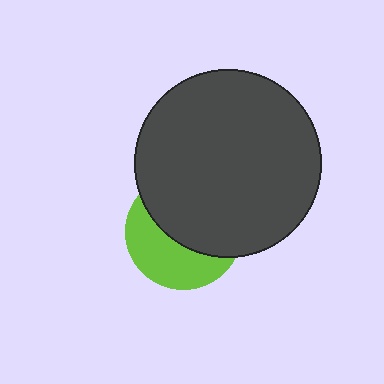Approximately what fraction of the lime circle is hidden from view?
Roughly 57% of the lime circle is hidden behind the dark gray circle.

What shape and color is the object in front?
The object in front is a dark gray circle.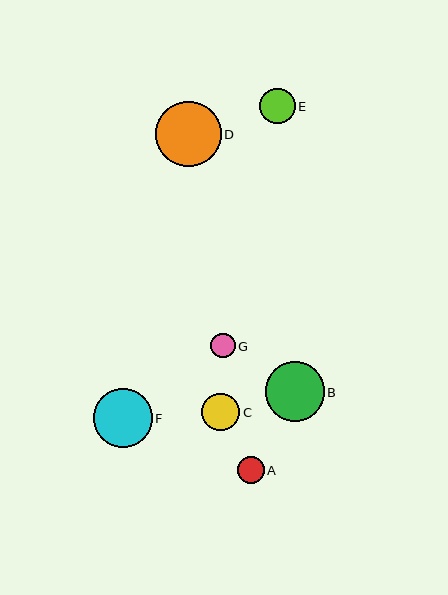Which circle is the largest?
Circle D is the largest with a size of approximately 65 pixels.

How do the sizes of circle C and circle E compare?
Circle C and circle E are approximately the same size.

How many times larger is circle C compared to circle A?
Circle C is approximately 1.4 times the size of circle A.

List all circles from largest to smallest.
From largest to smallest: D, B, F, C, E, A, G.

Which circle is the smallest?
Circle G is the smallest with a size of approximately 25 pixels.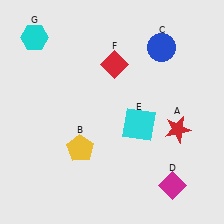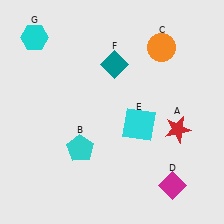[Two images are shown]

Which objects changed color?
B changed from yellow to cyan. C changed from blue to orange. F changed from red to teal.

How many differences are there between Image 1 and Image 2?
There are 3 differences between the two images.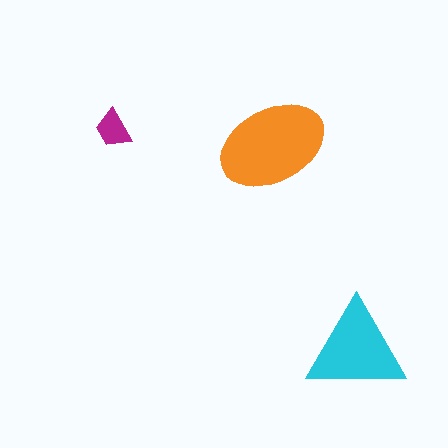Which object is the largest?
The orange ellipse.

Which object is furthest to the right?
The cyan triangle is rightmost.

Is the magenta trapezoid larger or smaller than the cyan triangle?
Smaller.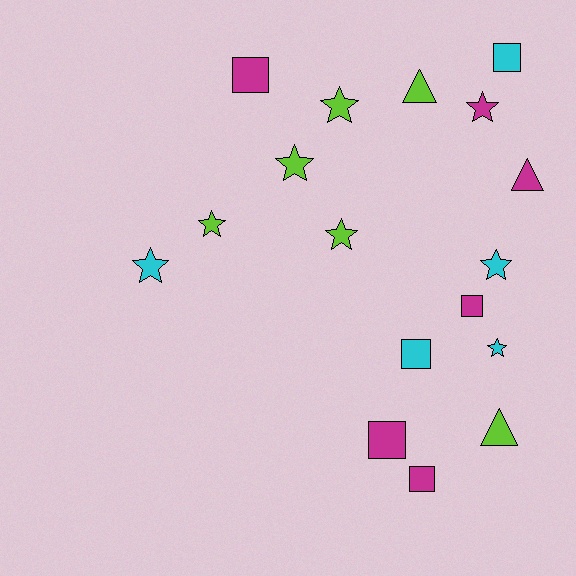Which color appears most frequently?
Magenta, with 6 objects.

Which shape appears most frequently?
Star, with 8 objects.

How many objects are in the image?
There are 17 objects.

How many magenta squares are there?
There are 4 magenta squares.